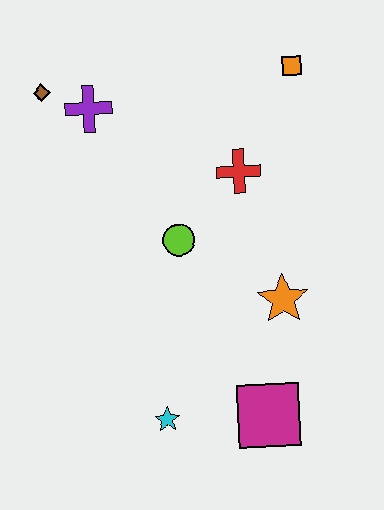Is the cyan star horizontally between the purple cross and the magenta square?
Yes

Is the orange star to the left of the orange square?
Yes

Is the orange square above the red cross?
Yes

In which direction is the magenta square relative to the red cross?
The magenta square is below the red cross.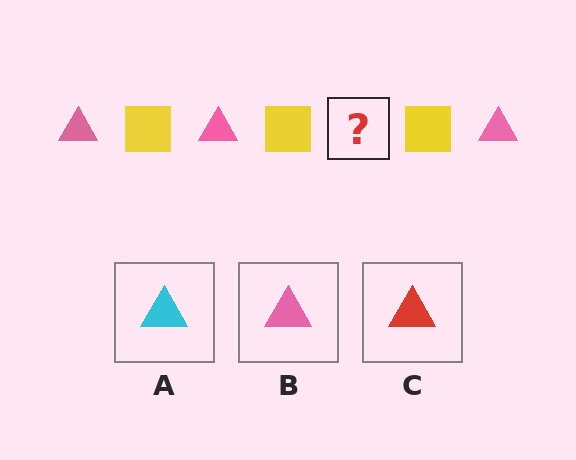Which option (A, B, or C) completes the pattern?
B.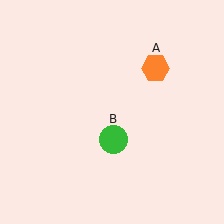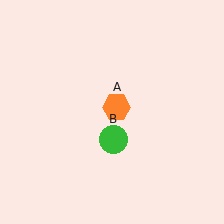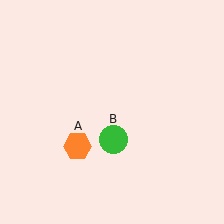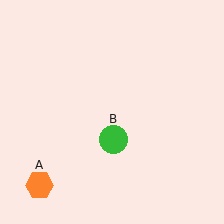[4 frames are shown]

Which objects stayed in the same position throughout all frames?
Green circle (object B) remained stationary.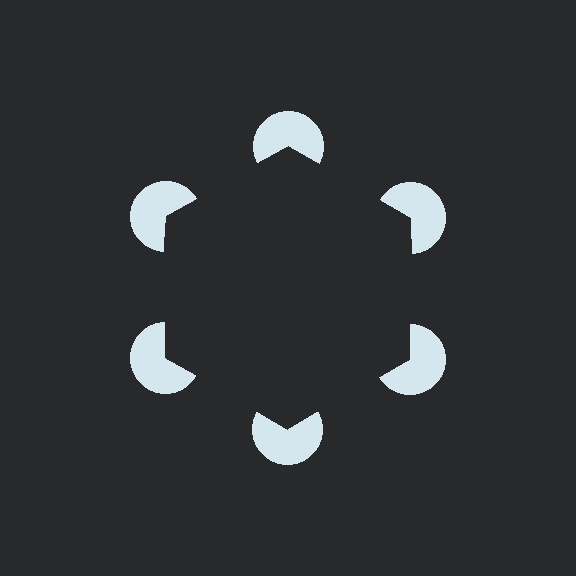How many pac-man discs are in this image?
There are 6 — one at each vertex of the illusory hexagon.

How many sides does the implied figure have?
6 sides.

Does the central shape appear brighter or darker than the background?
It typically appears slightly darker than the background, even though no actual brightness change is drawn.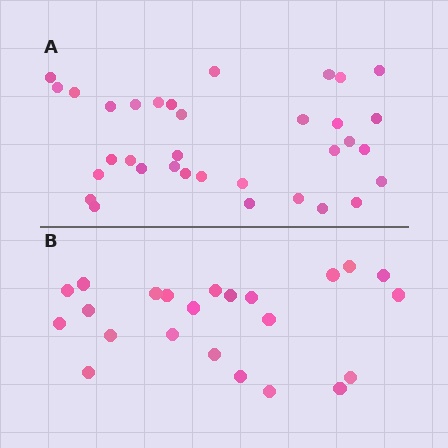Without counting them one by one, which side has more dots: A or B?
Region A (the top region) has more dots.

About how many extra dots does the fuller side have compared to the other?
Region A has roughly 12 or so more dots than region B.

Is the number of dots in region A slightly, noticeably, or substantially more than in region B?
Region A has substantially more. The ratio is roughly 1.5 to 1.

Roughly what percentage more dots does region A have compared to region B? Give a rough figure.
About 50% more.